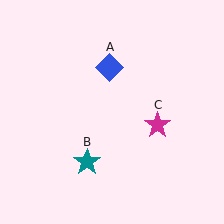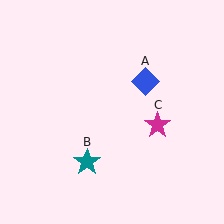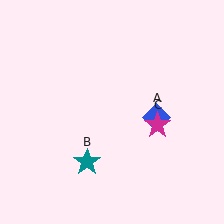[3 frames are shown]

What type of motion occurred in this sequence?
The blue diamond (object A) rotated clockwise around the center of the scene.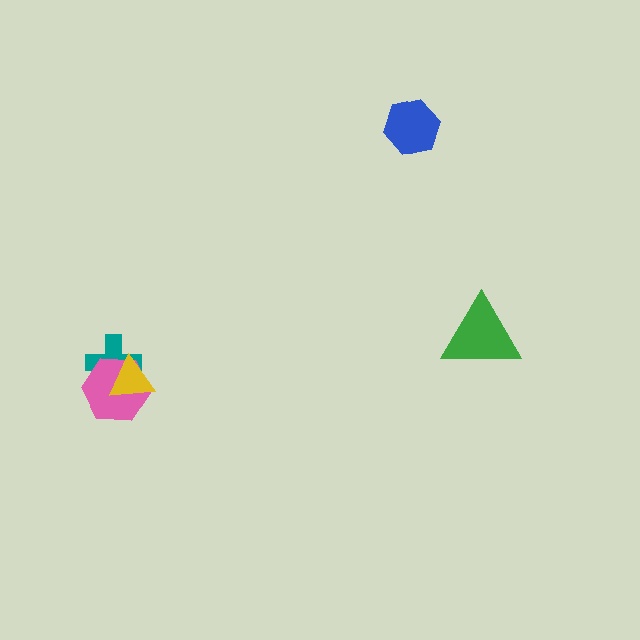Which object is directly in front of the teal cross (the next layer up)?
The pink hexagon is directly in front of the teal cross.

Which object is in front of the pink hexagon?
The yellow triangle is in front of the pink hexagon.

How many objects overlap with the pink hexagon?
2 objects overlap with the pink hexagon.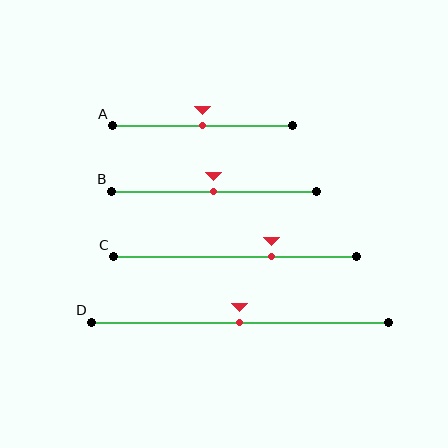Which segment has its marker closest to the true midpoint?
Segment A has its marker closest to the true midpoint.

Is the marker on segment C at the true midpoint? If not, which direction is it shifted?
No, the marker on segment C is shifted to the right by about 15% of the segment length.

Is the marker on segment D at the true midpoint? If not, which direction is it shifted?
Yes, the marker on segment D is at the true midpoint.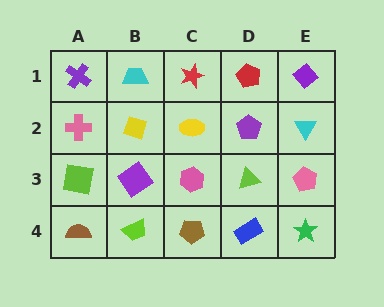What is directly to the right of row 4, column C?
A blue rectangle.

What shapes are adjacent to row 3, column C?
A yellow ellipse (row 2, column C), a brown pentagon (row 4, column C), a purple diamond (row 3, column B), a lime triangle (row 3, column D).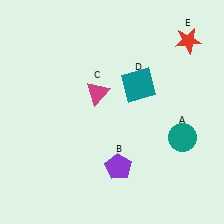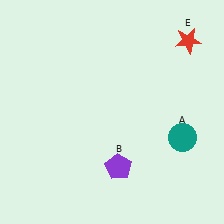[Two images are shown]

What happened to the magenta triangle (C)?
The magenta triangle (C) was removed in Image 2. It was in the top-left area of Image 1.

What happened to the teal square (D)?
The teal square (D) was removed in Image 2. It was in the top-right area of Image 1.